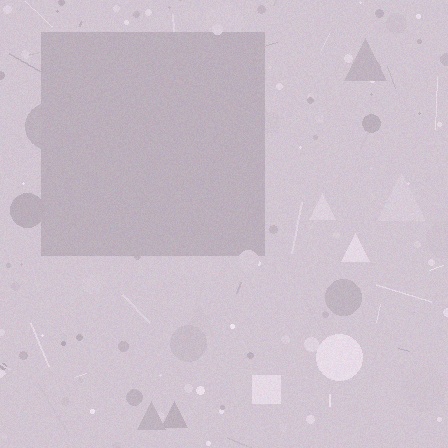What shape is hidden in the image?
A square is hidden in the image.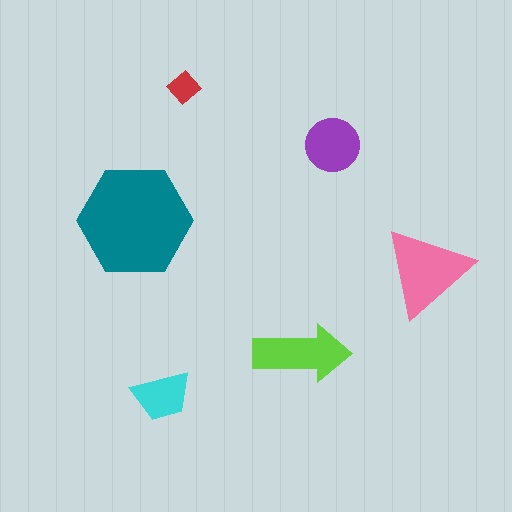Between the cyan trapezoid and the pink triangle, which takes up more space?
The pink triangle.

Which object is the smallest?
The red diamond.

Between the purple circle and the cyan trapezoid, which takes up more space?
The purple circle.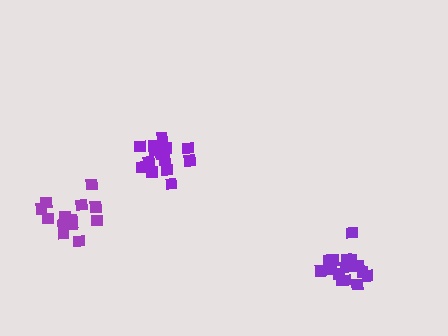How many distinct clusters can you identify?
There are 3 distinct clusters.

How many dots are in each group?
Group 1: 14 dots, Group 2: 15 dots, Group 3: 16 dots (45 total).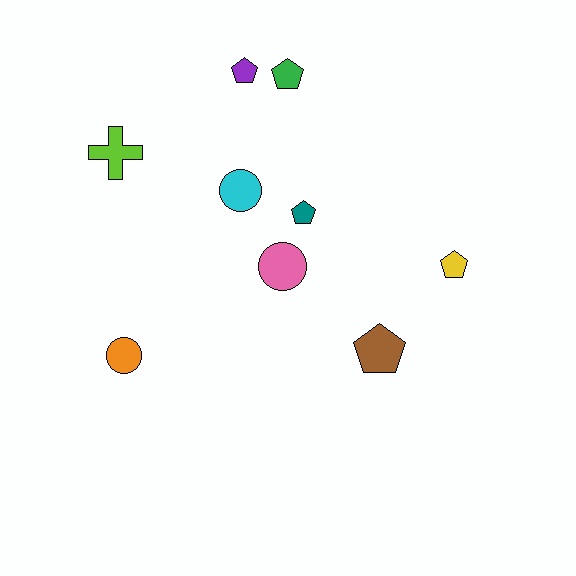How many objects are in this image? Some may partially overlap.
There are 9 objects.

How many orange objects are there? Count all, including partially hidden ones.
There is 1 orange object.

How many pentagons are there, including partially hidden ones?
There are 5 pentagons.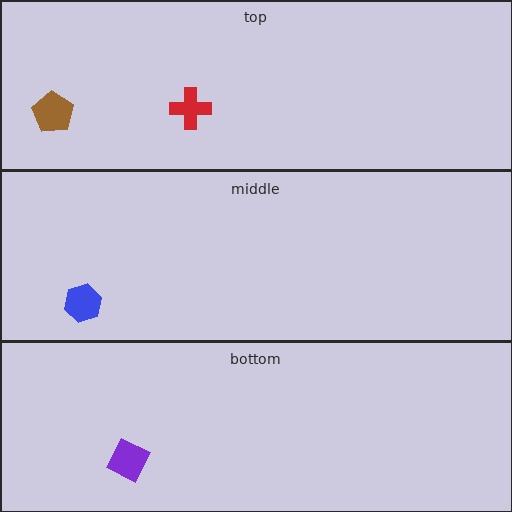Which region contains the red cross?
The top region.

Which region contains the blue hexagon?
The middle region.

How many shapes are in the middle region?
1.